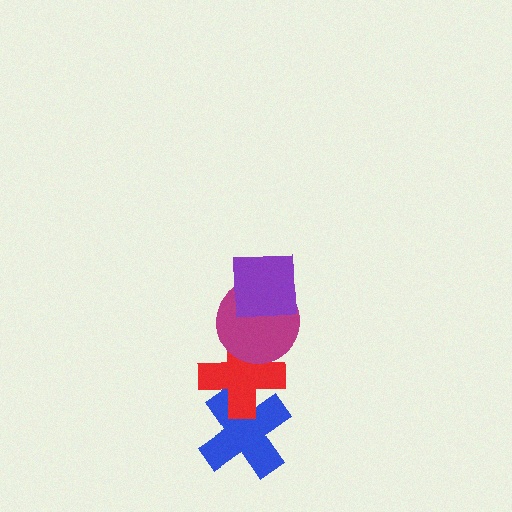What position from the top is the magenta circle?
The magenta circle is 2nd from the top.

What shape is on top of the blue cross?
The red cross is on top of the blue cross.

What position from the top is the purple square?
The purple square is 1st from the top.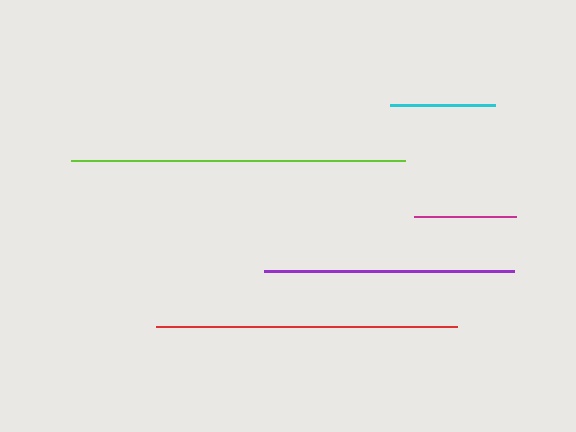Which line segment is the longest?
The lime line is the longest at approximately 334 pixels.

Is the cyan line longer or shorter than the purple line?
The purple line is longer than the cyan line.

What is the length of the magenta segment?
The magenta segment is approximately 102 pixels long.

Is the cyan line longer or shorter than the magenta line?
The cyan line is longer than the magenta line.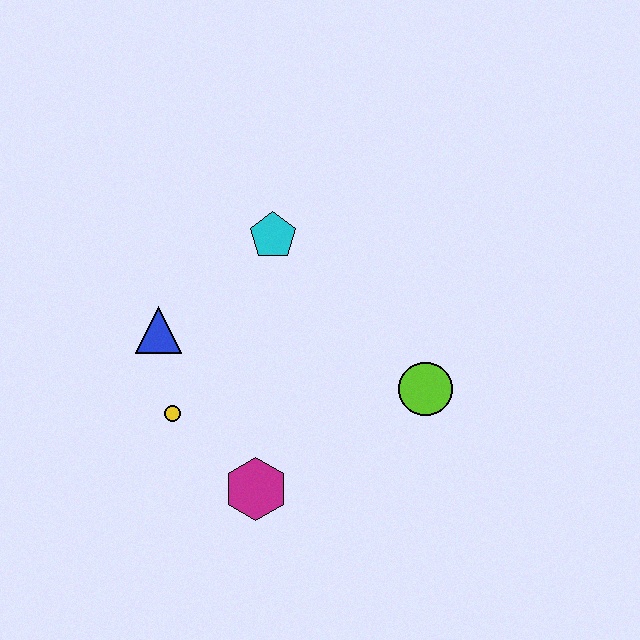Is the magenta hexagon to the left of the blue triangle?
No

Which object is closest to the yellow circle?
The blue triangle is closest to the yellow circle.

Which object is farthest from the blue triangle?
The lime circle is farthest from the blue triangle.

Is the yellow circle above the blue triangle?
No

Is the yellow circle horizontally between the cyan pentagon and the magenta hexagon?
No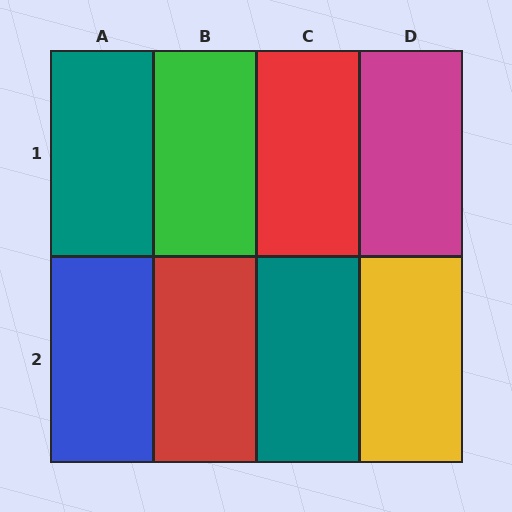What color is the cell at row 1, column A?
Teal.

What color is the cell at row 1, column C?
Red.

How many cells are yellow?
1 cell is yellow.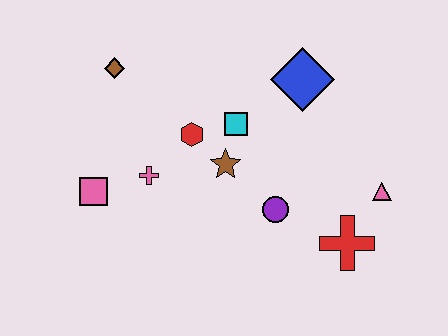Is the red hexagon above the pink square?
Yes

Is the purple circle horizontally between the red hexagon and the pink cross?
No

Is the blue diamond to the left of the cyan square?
No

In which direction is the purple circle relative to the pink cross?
The purple circle is to the right of the pink cross.